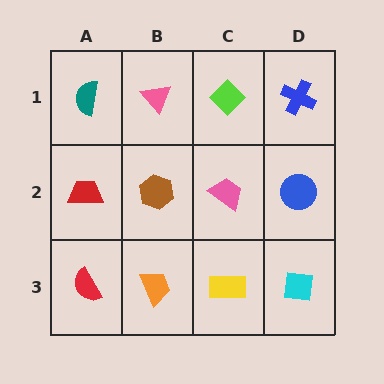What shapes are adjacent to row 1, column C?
A pink trapezoid (row 2, column C), a pink triangle (row 1, column B), a blue cross (row 1, column D).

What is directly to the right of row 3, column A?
An orange trapezoid.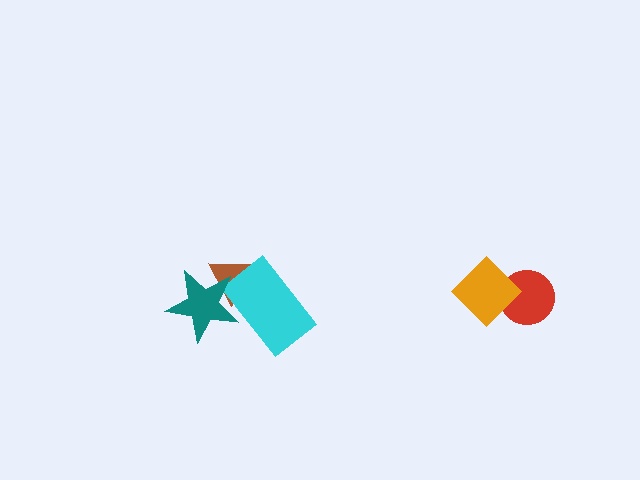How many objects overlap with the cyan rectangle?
2 objects overlap with the cyan rectangle.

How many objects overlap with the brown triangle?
2 objects overlap with the brown triangle.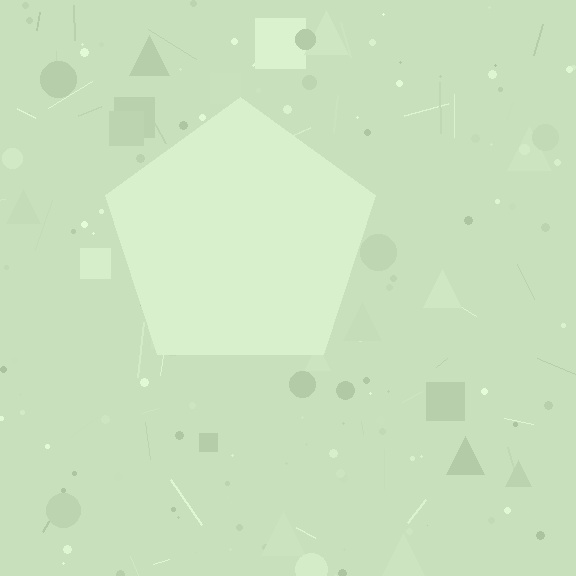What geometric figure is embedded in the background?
A pentagon is embedded in the background.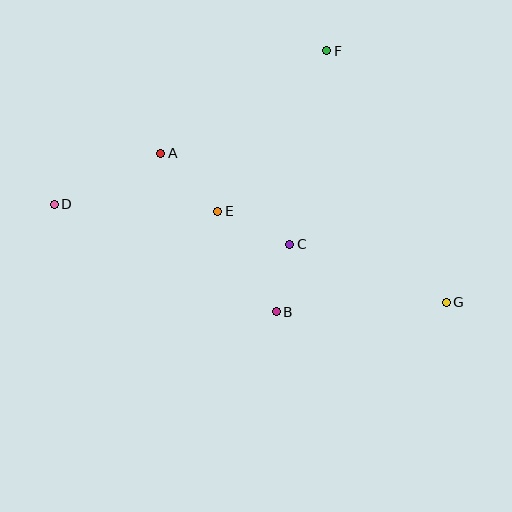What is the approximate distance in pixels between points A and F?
The distance between A and F is approximately 195 pixels.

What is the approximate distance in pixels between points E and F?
The distance between E and F is approximately 194 pixels.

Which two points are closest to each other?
Points B and C are closest to each other.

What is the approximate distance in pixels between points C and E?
The distance between C and E is approximately 79 pixels.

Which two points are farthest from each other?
Points D and G are farthest from each other.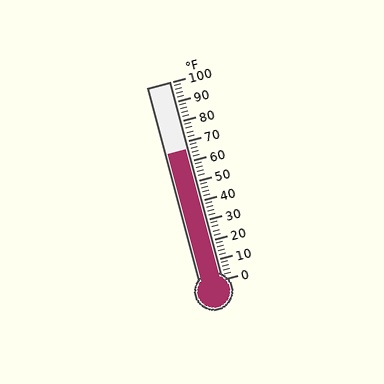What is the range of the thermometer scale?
The thermometer scale ranges from 0°F to 100°F.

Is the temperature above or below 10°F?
The temperature is above 10°F.